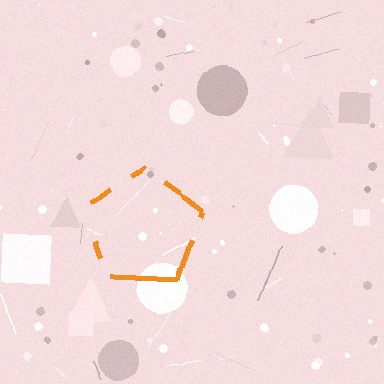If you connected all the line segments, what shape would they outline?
They would outline a pentagon.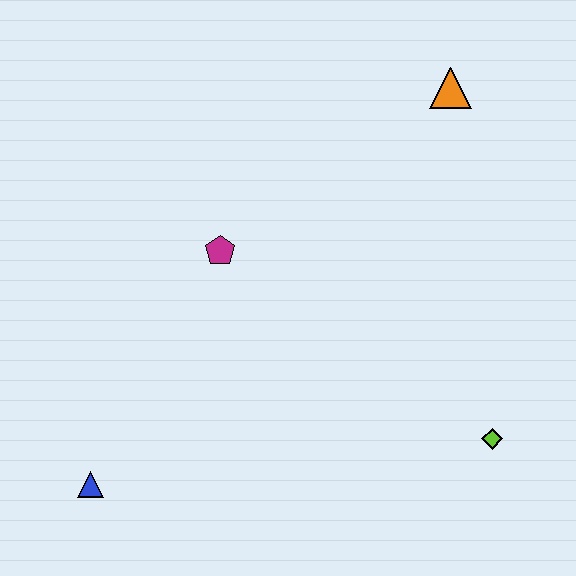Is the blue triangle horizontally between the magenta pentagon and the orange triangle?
No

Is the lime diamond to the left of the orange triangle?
No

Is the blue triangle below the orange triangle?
Yes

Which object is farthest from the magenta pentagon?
The lime diamond is farthest from the magenta pentagon.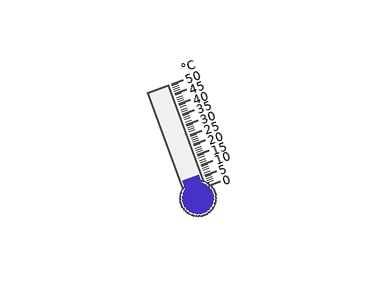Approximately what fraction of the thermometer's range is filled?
The thermometer is filled to approximately 10% of its range.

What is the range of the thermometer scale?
The thermometer scale ranges from 0°C to 50°C.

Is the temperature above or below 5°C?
The temperature is above 5°C.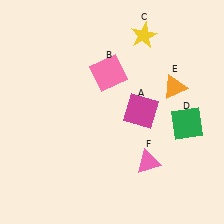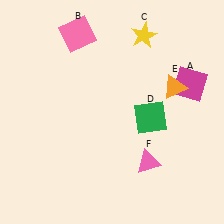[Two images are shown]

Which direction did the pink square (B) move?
The pink square (B) moved up.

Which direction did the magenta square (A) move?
The magenta square (A) moved right.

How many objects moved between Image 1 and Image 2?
3 objects moved between the two images.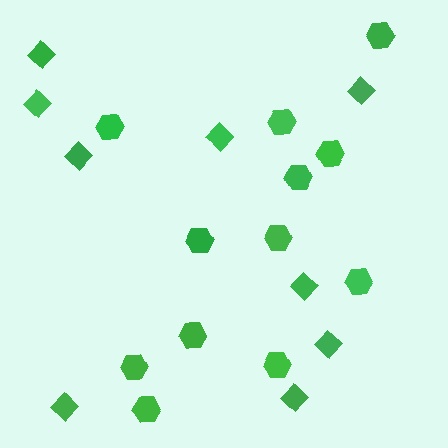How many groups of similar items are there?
There are 2 groups: one group of hexagons (12) and one group of diamonds (9).